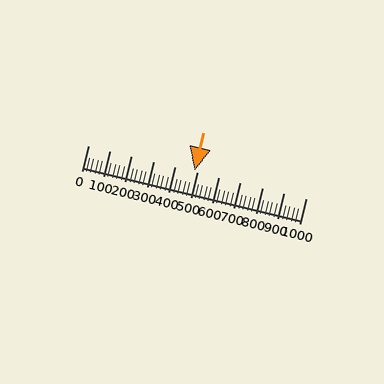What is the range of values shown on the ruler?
The ruler shows values from 0 to 1000.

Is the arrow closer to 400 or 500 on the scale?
The arrow is closer to 500.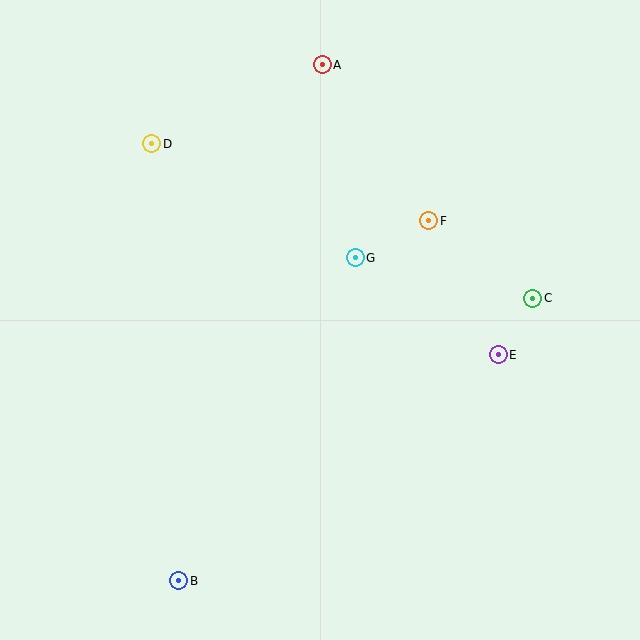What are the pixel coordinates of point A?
Point A is at (322, 65).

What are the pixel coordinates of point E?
Point E is at (498, 355).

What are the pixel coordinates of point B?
Point B is at (179, 581).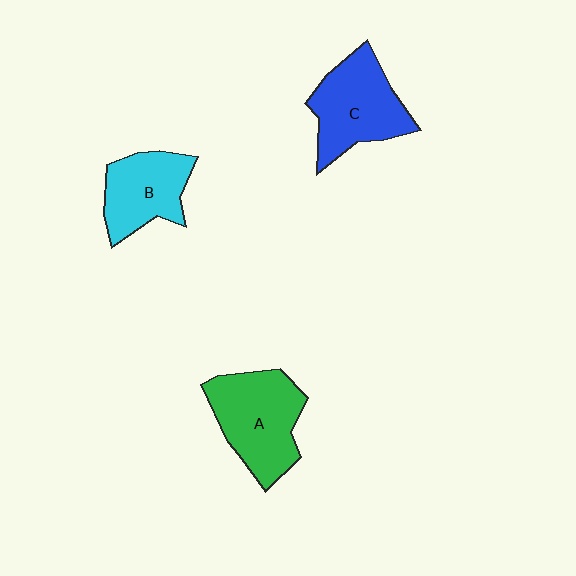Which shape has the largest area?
Shape A (green).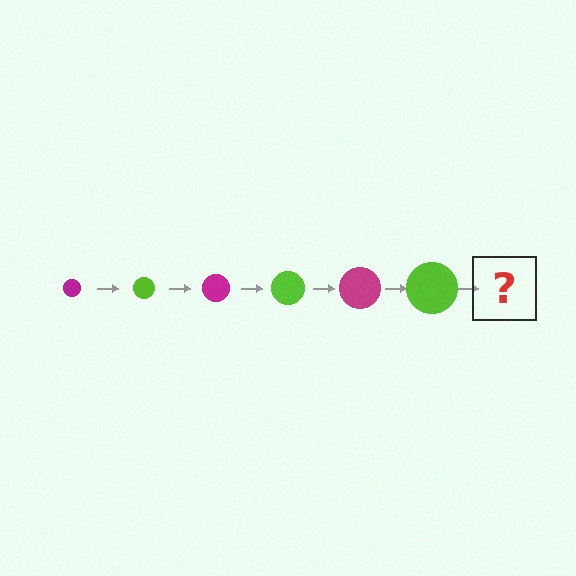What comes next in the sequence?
The next element should be a magenta circle, larger than the previous one.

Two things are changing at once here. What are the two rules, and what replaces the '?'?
The two rules are that the circle grows larger each step and the color cycles through magenta and lime. The '?' should be a magenta circle, larger than the previous one.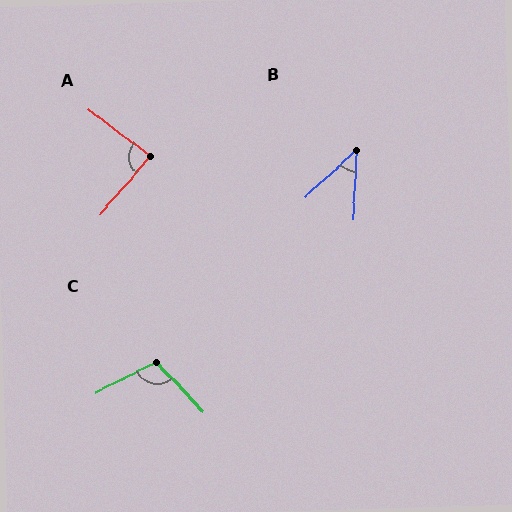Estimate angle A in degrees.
Approximately 86 degrees.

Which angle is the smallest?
B, at approximately 44 degrees.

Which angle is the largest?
C, at approximately 107 degrees.